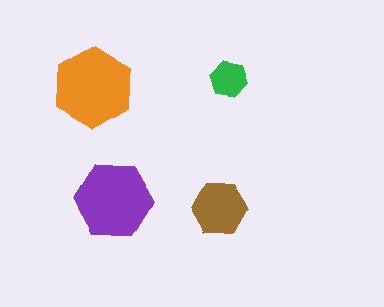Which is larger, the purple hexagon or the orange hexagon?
The orange one.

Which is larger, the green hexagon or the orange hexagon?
The orange one.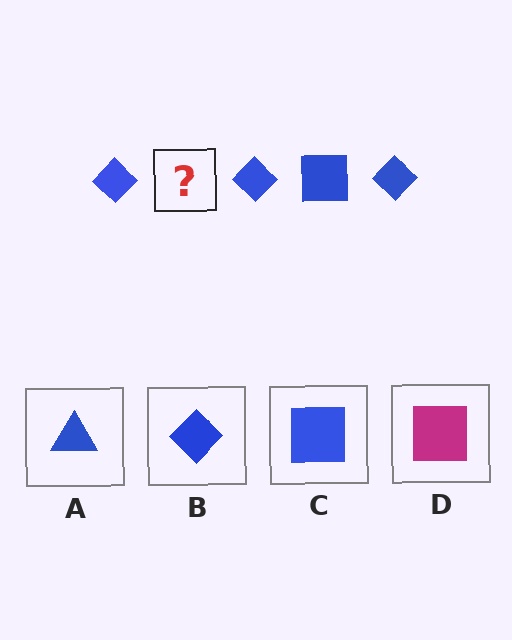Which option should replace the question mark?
Option C.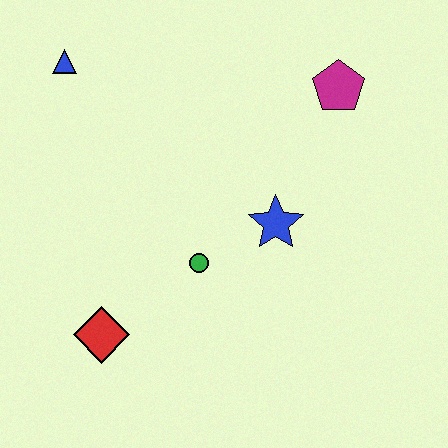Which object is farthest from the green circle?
The blue triangle is farthest from the green circle.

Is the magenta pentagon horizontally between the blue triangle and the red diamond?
No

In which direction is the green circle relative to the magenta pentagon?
The green circle is below the magenta pentagon.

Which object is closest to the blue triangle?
The green circle is closest to the blue triangle.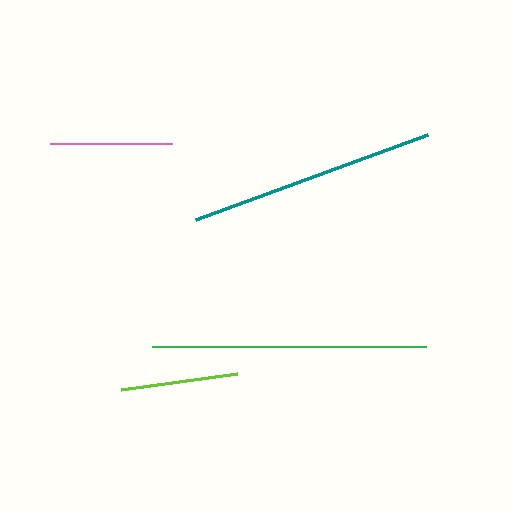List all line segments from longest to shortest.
From longest to shortest: green, teal, pink, lime.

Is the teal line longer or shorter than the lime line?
The teal line is longer than the lime line.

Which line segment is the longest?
The green line is the longest at approximately 273 pixels.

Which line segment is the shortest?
The lime line is the shortest at approximately 117 pixels.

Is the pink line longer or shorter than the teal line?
The teal line is longer than the pink line.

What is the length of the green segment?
The green segment is approximately 273 pixels long.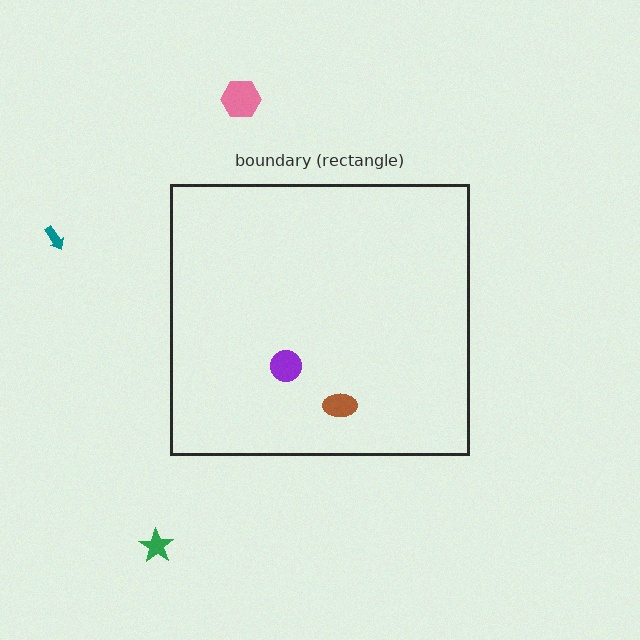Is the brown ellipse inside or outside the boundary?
Inside.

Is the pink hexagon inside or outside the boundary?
Outside.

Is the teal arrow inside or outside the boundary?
Outside.